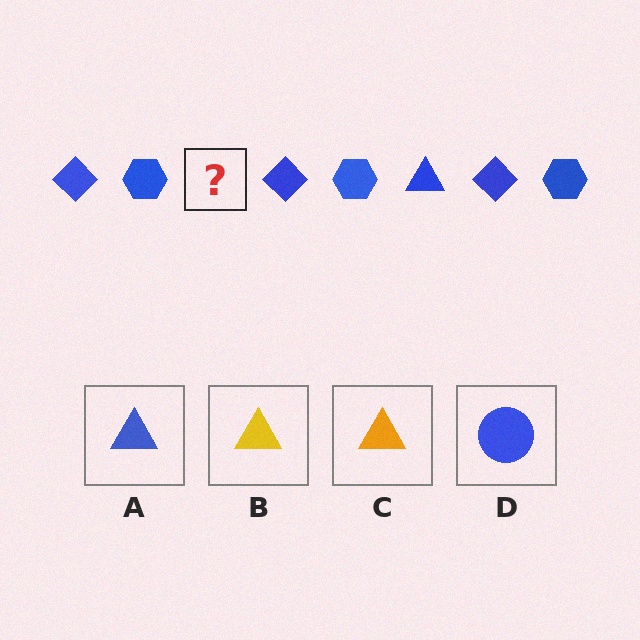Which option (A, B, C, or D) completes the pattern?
A.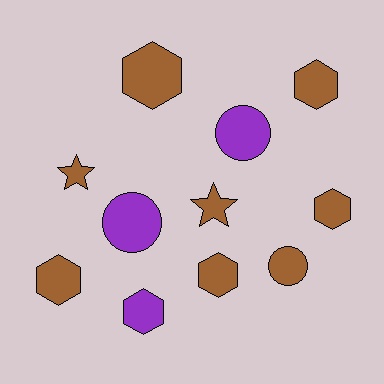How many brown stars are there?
There are 2 brown stars.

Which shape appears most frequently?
Hexagon, with 6 objects.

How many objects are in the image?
There are 11 objects.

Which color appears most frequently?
Brown, with 8 objects.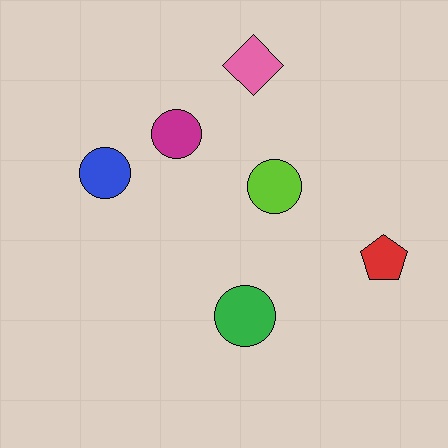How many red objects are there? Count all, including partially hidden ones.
There is 1 red object.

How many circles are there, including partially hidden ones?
There are 4 circles.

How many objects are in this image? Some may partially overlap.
There are 6 objects.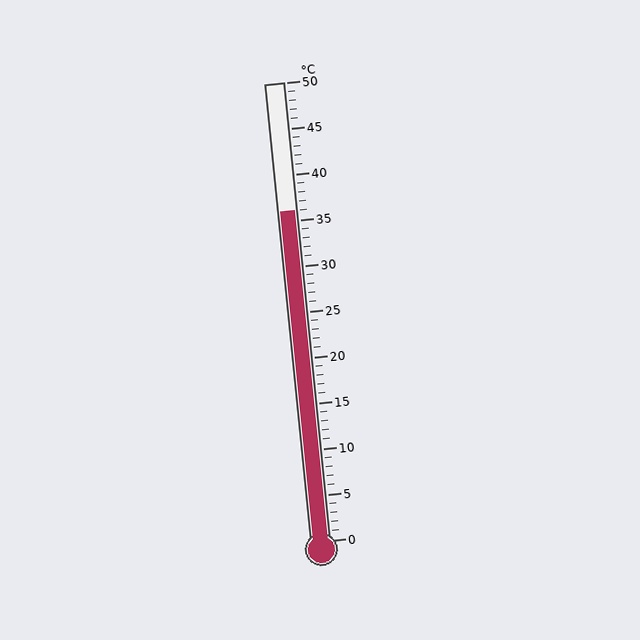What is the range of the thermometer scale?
The thermometer scale ranges from 0°C to 50°C.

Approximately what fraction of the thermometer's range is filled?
The thermometer is filled to approximately 70% of its range.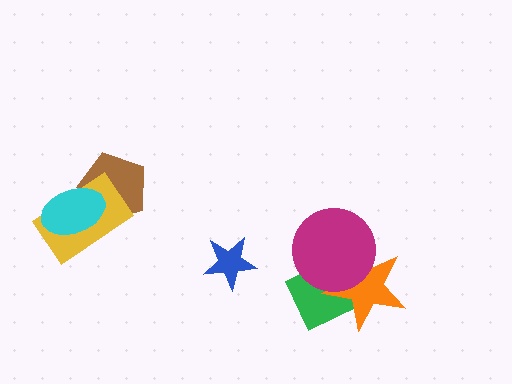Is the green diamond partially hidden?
Yes, it is partially covered by another shape.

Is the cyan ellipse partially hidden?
No, no other shape covers it.